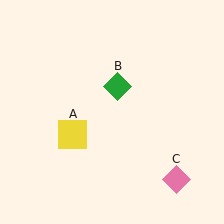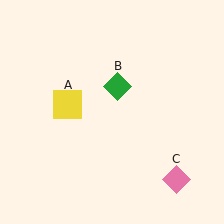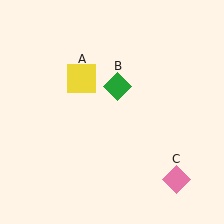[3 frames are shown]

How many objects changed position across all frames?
1 object changed position: yellow square (object A).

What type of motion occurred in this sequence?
The yellow square (object A) rotated clockwise around the center of the scene.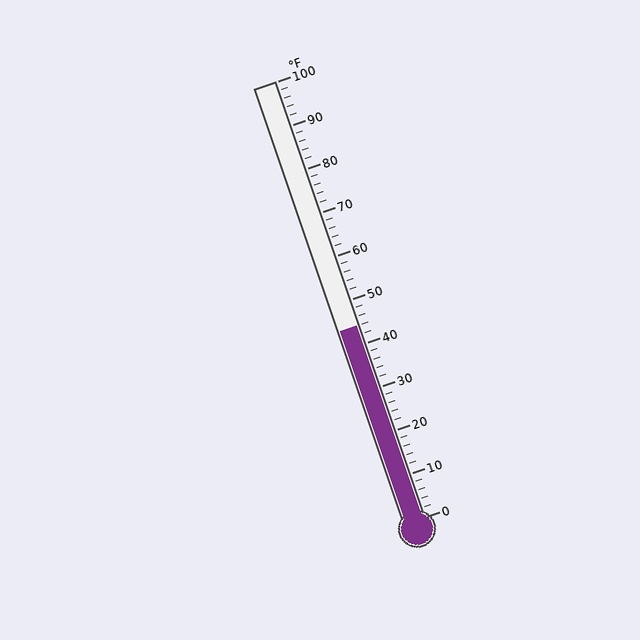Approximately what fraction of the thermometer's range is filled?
The thermometer is filled to approximately 45% of its range.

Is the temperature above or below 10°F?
The temperature is above 10°F.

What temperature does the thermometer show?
The thermometer shows approximately 44°F.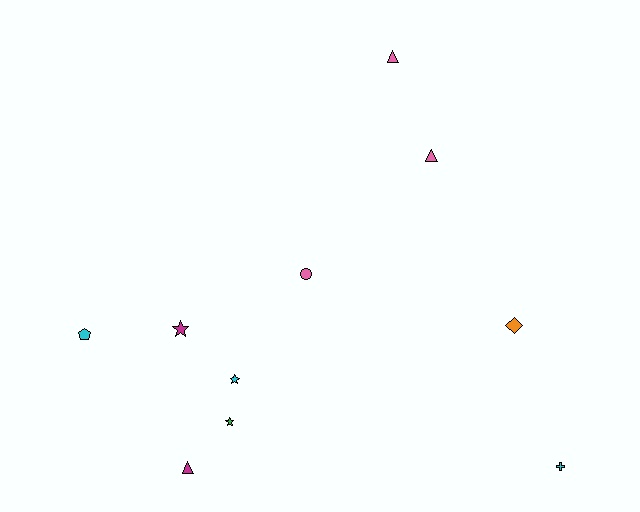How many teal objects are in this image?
There are no teal objects.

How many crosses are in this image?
There is 1 cross.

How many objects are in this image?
There are 10 objects.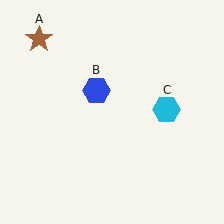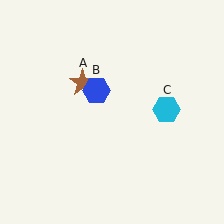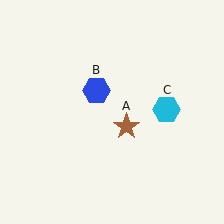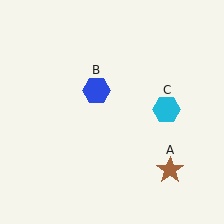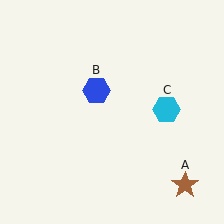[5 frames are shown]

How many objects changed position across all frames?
1 object changed position: brown star (object A).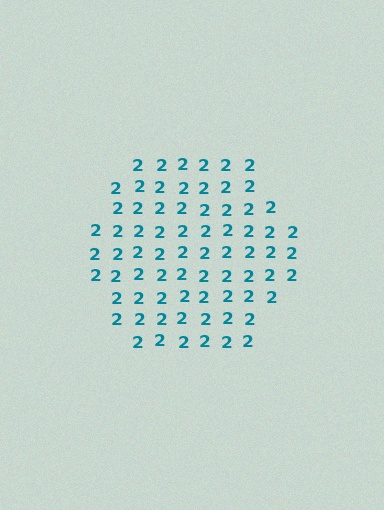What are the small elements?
The small elements are digit 2's.